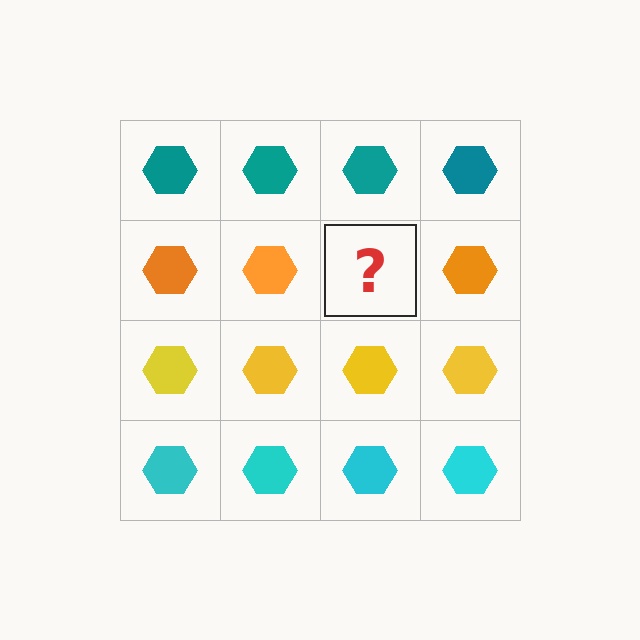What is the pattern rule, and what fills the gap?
The rule is that each row has a consistent color. The gap should be filled with an orange hexagon.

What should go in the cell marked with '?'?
The missing cell should contain an orange hexagon.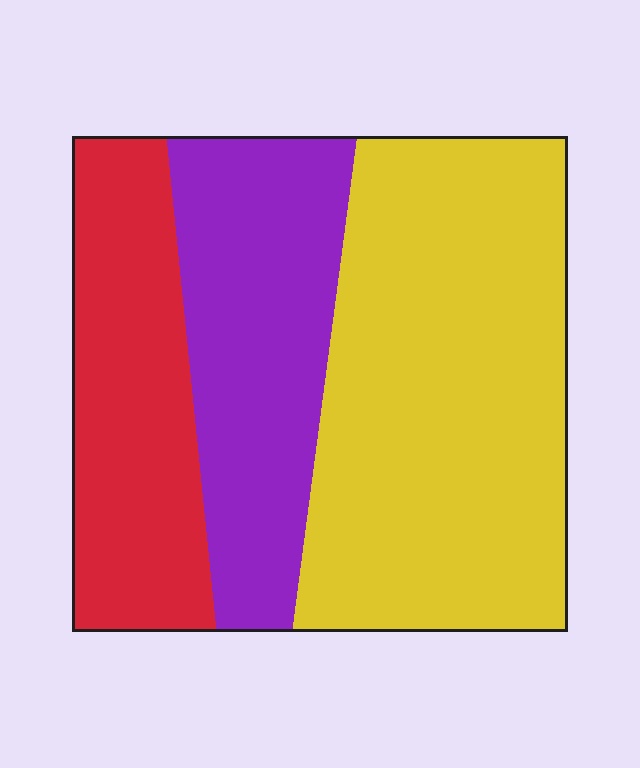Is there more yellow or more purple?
Yellow.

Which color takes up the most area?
Yellow, at roughly 50%.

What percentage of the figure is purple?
Purple takes up about one quarter (1/4) of the figure.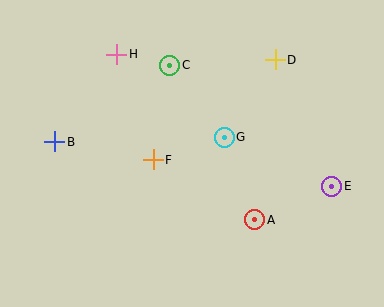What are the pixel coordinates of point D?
Point D is at (275, 60).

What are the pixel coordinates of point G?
Point G is at (224, 137).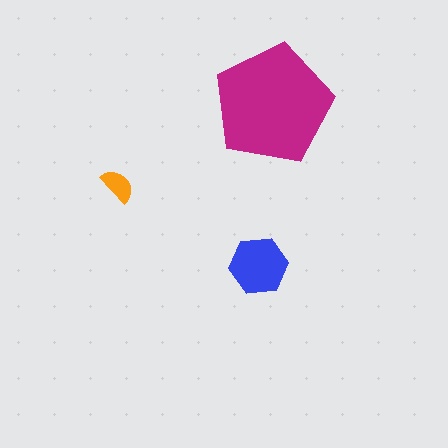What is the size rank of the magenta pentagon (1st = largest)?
1st.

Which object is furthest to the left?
The orange semicircle is leftmost.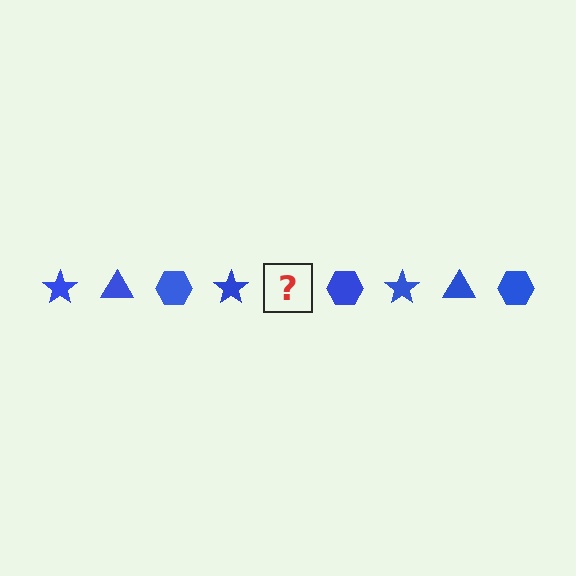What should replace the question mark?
The question mark should be replaced with a blue triangle.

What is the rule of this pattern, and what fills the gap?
The rule is that the pattern cycles through star, triangle, hexagon shapes in blue. The gap should be filled with a blue triangle.